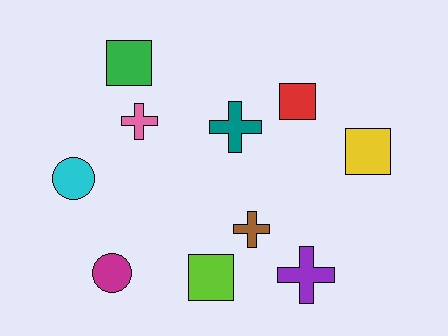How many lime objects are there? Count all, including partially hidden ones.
There is 1 lime object.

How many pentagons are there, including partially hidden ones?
There are no pentagons.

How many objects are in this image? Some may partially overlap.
There are 10 objects.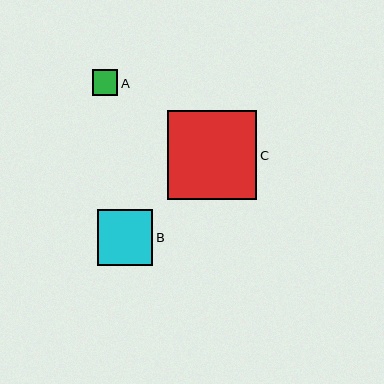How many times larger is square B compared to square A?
Square B is approximately 2.2 times the size of square A.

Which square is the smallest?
Square A is the smallest with a size of approximately 26 pixels.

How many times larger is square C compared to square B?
Square C is approximately 1.6 times the size of square B.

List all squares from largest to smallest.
From largest to smallest: C, B, A.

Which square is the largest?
Square C is the largest with a size of approximately 89 pixels.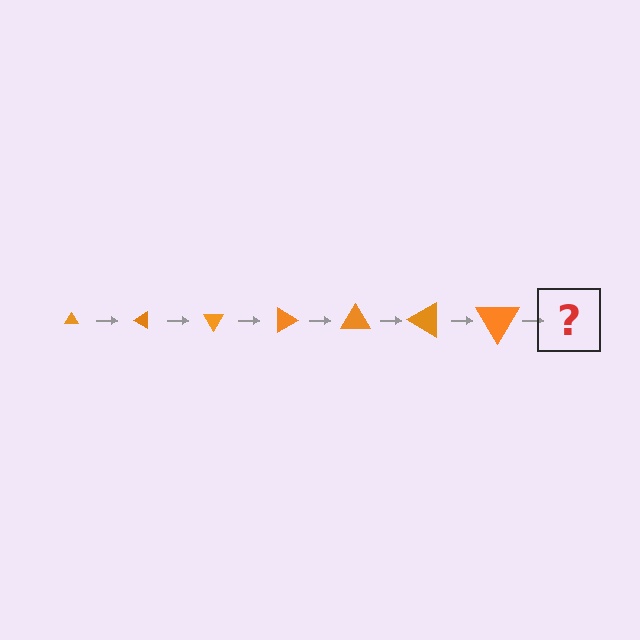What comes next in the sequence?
The next element should be a triangle, larger than the previous one and rotated 210 degrees from the start.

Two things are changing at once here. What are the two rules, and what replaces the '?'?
The two rules are that the triangle grows larger each step and it rotates 30 degrees each step. The '?' should be a triangle, larger than the previous one and rotated 210 degrees from the start.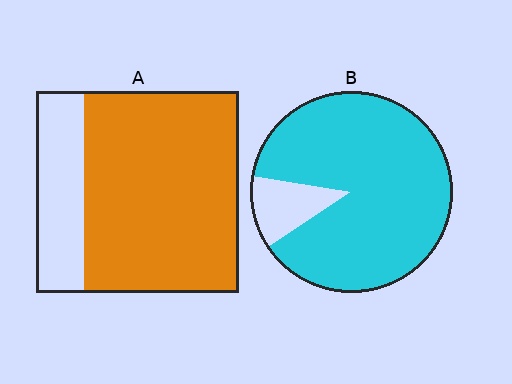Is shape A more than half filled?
Yes.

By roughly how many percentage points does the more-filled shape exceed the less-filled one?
By roughly 10 percentage points (B over A).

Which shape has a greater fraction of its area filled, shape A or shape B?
Shape B.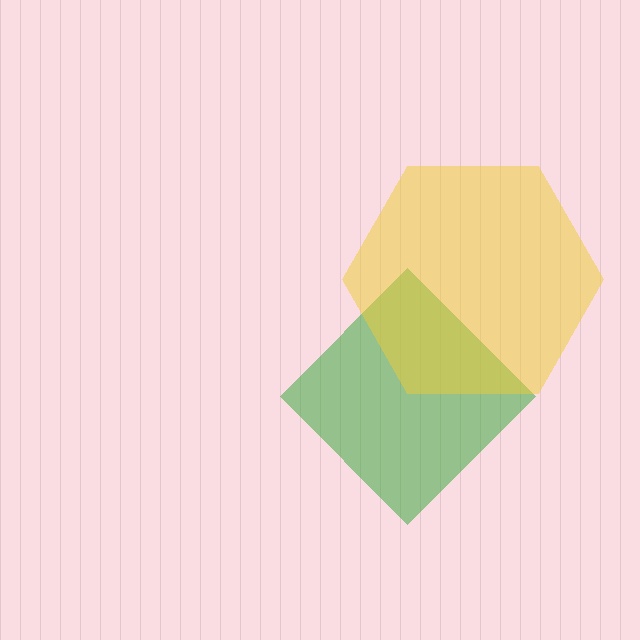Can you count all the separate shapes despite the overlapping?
Yes, there are 2 separate shapes.